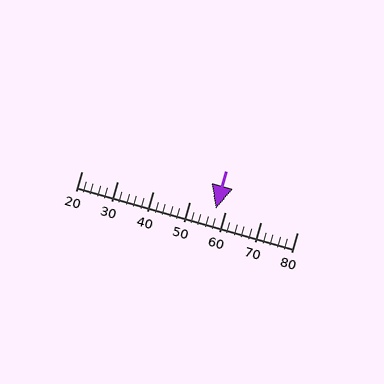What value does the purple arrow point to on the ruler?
The purple arrow points to approximately 57.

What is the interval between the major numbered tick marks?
The major tick marks are spaced 10 units apart.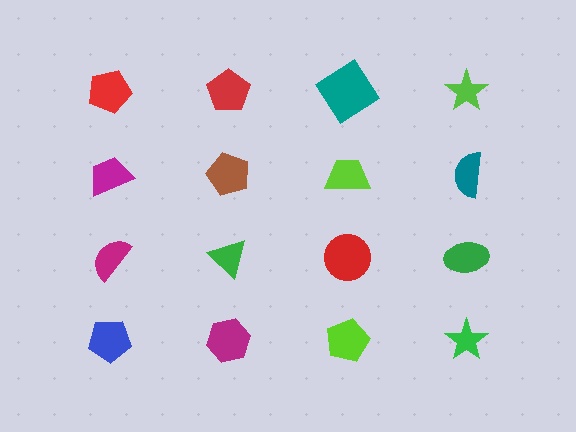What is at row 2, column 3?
A lime trapezoid.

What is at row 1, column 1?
A red pentagon.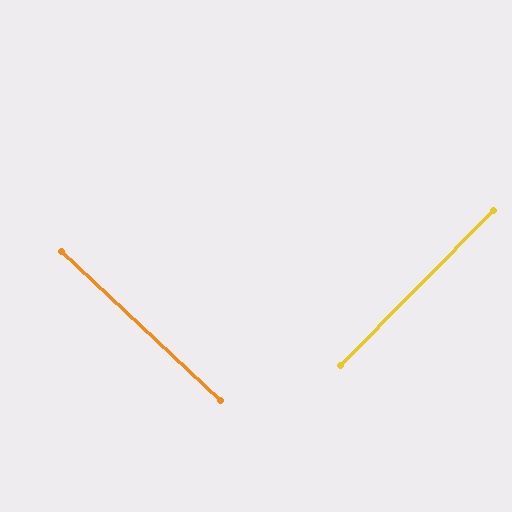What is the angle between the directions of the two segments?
Approximately 88 degrees.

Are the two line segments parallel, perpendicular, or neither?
Perpendicular — they meet at approximately 88°.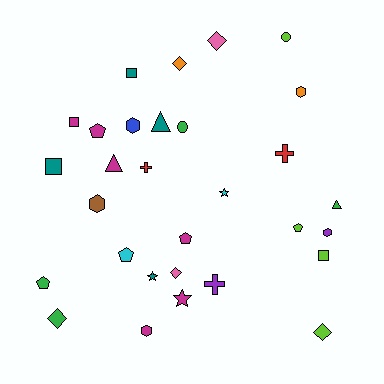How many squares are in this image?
There are 4 squares.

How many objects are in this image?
There are 30 objects.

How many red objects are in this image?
There are 2 red objects.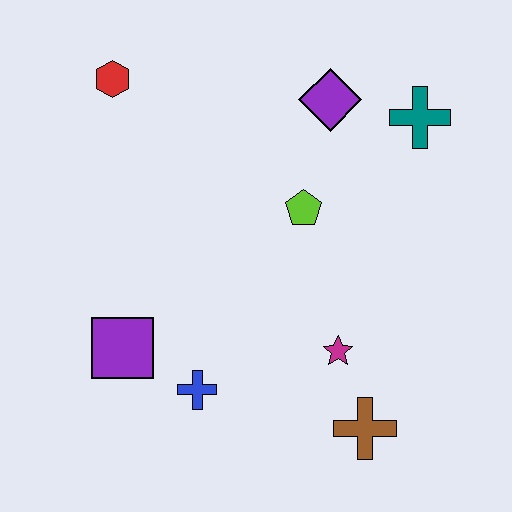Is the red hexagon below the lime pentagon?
No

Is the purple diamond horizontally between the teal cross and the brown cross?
No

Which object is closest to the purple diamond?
The teal cross is closest to the purple diamond.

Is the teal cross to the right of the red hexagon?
Yes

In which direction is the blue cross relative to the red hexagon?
The blue cross is below the red hexagon.